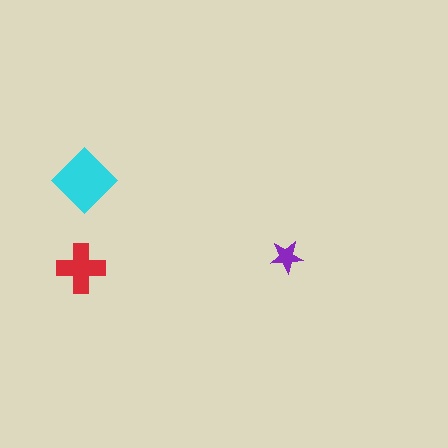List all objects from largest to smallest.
The cyan diamond, the red cross, the purple star.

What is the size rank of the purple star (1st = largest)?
3rd.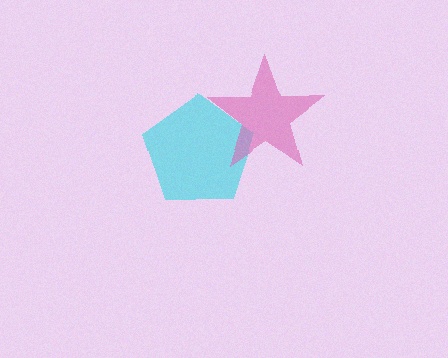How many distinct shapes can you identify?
There are 2 distinct shapes: a cyan pentagon, a pink star.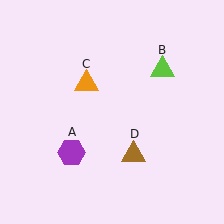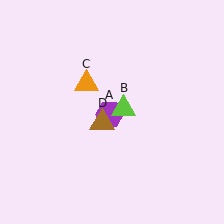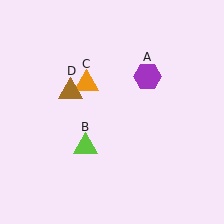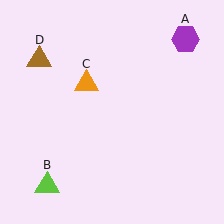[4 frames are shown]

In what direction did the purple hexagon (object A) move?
The purple hexagon (object A) moved up and to the right.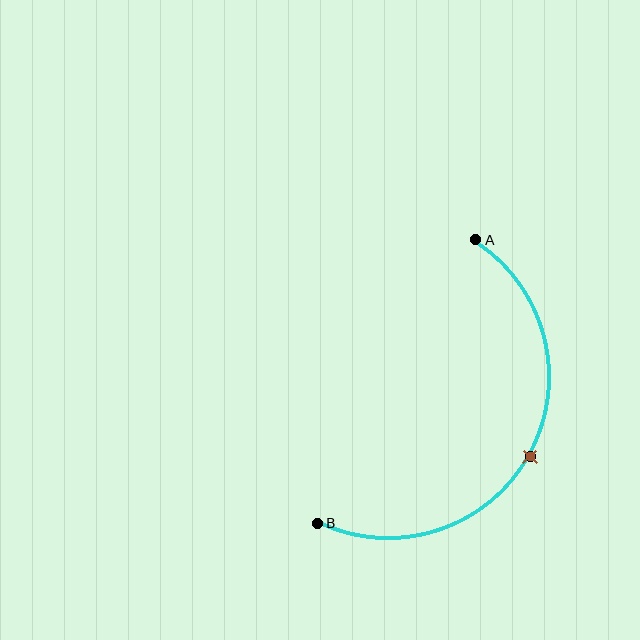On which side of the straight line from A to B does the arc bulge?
The arc bulges to the right of the straight line connecting A and B.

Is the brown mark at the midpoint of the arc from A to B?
Yes. The brown mark lies on the arc at equal arc-length from both A and B — it is the arc midpoint.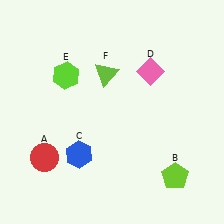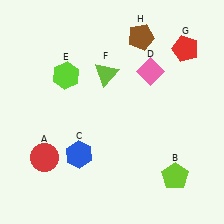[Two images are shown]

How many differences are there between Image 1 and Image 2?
There are 2 differences between the two images.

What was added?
A red pentagon (G), a brown pentagon (H) were added in Image 2.